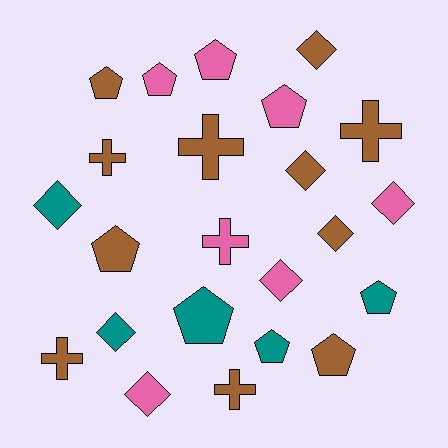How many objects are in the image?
There are 23 objects.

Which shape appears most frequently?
Pentagon, with 9 objects.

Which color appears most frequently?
Brown, with 11 objects.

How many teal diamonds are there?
There are 2 teal diamonds.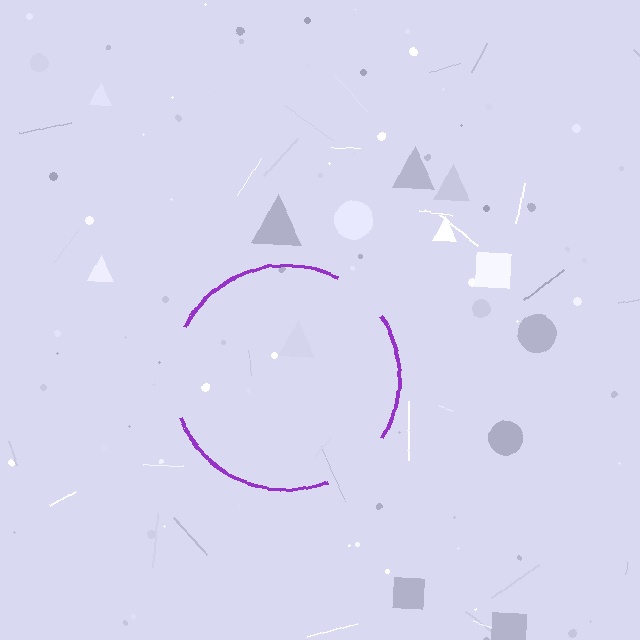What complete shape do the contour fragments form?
The contour fragments form a circle.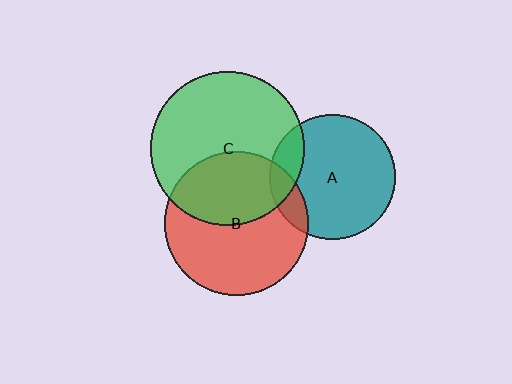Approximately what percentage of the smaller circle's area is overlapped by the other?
Approximately 15%.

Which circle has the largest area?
Circle C (green).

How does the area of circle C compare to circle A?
Approximately 1.5 times.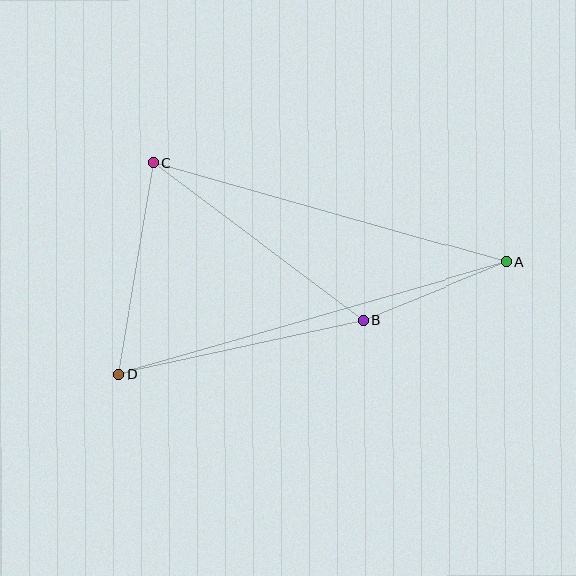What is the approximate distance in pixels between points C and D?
The distance between C and D is approximately 214 pixels.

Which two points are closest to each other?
Points A and B are closest to each other.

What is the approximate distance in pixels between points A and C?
The distance between A and C is approximately 367 pixels.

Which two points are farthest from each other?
Points A and D are farthest from each other.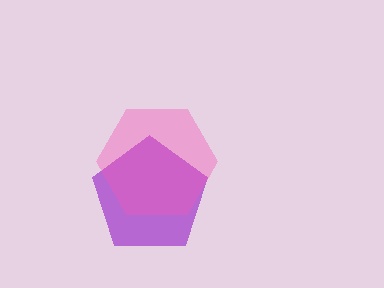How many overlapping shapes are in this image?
There are 2 overlapping shapes in the image.